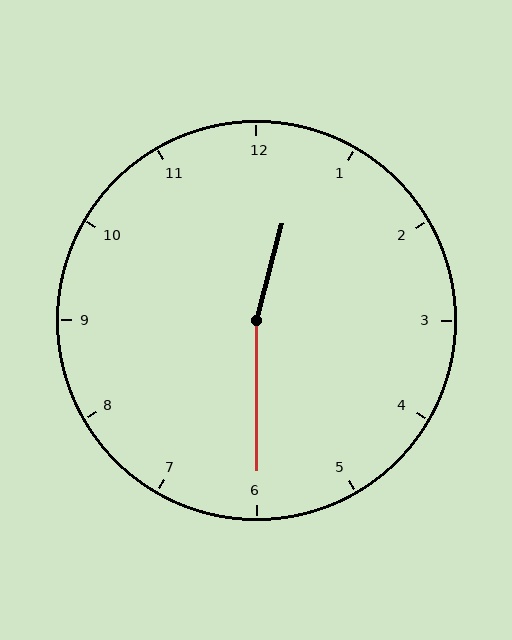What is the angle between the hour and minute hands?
Approximately 165 degrees.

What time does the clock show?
12:30.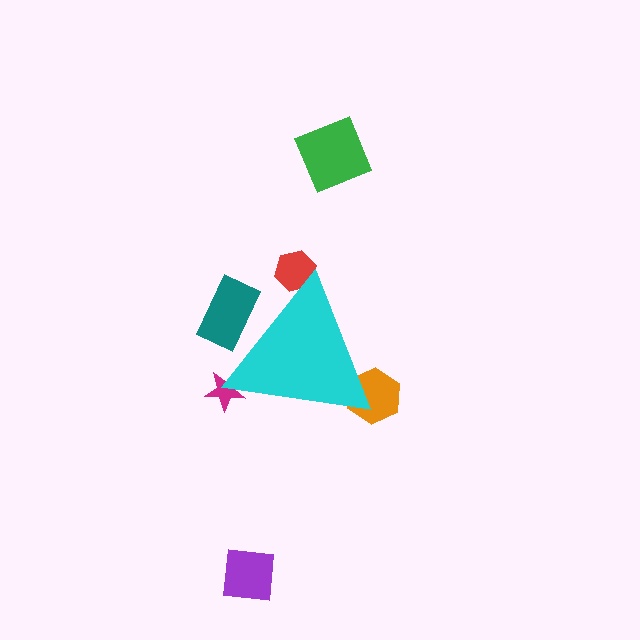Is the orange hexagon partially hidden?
Yes, the orange hexagon is partially hidden behind the cyan triangle.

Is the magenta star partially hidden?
Yes, the magenta star is partially hidden behind the cyan triangle.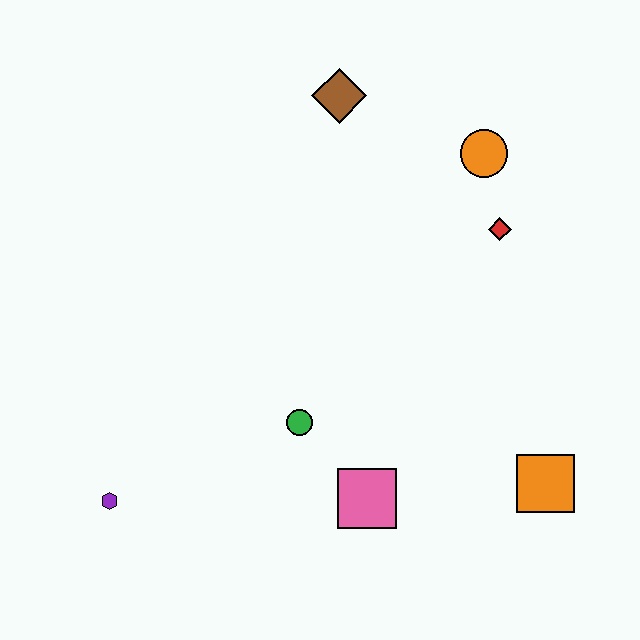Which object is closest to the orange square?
The pink square is closest to the orange square.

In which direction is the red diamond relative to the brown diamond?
The red diamond is to the right of the brown diamond.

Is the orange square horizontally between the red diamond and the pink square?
No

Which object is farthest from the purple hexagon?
The orange circle is farthest from the purple hexagon.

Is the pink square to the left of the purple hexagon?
No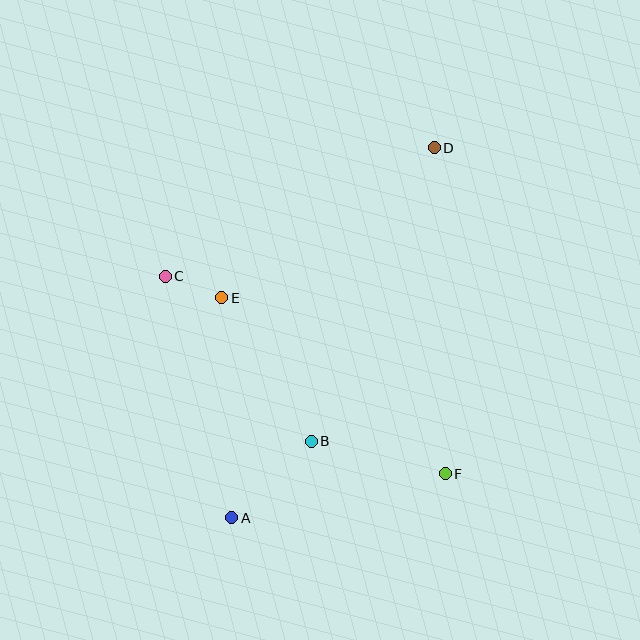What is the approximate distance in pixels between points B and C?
The distance between B and C is approximately 220 pixels.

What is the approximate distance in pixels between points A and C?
The distance between A and C is approximately 251 pixels.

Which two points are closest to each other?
Points C and E are closest to each other.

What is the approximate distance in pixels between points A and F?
The distance between A and F is approximately 218 pixels.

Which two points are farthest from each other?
Points A and D are farthest from each other.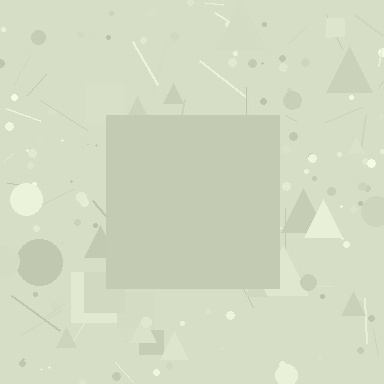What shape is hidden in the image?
A square is hidden in the image.